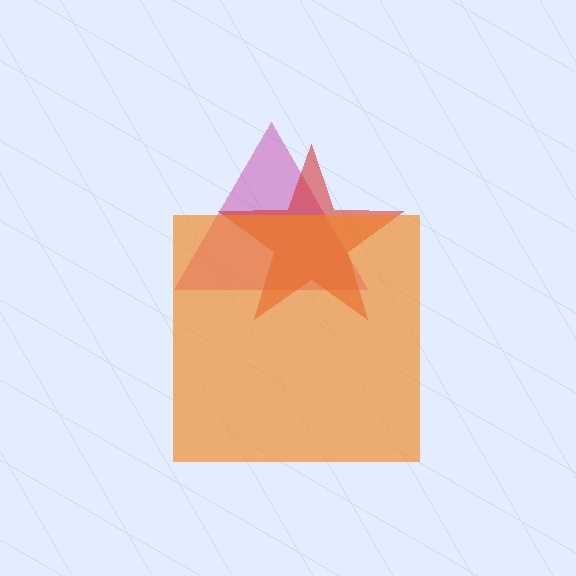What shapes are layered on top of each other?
The layered shapes are: a magenta triangle, a red star, an orange square.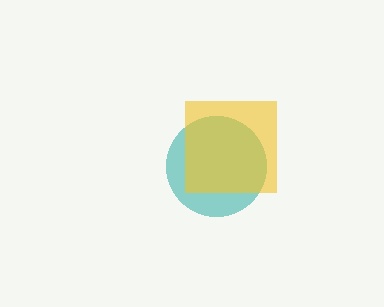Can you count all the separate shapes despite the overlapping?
Yes, there are 2 separate shapes.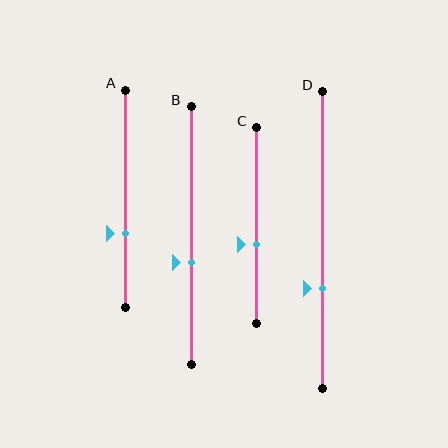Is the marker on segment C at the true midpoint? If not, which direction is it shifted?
No, the marker on segment C is shifted downward by about 10% of the segment length.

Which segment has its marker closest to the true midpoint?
Segment C has its marker closest to the true midpoint.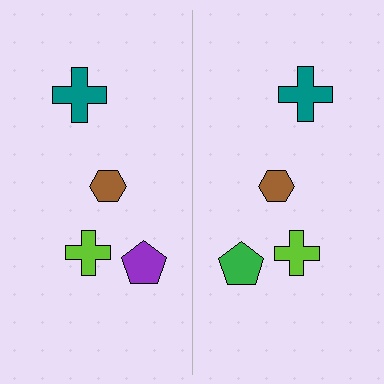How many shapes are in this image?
There are 8 shapes in this image.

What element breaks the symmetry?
The green pentagon on the right side breaks the symmetry — its mirror counterpart is purple.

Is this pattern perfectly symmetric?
No, the pattern is not perfectly symmetric. The green pentagon on the right side breaks the symmetry — its mirror counterpart is purple.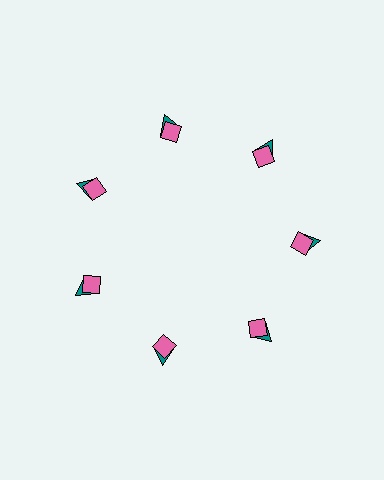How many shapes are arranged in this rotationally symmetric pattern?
There are 14 shapes, arranged in 7 groups of 2.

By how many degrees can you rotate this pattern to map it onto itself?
The pattern maps onto itself every 51 degrees of rotation.